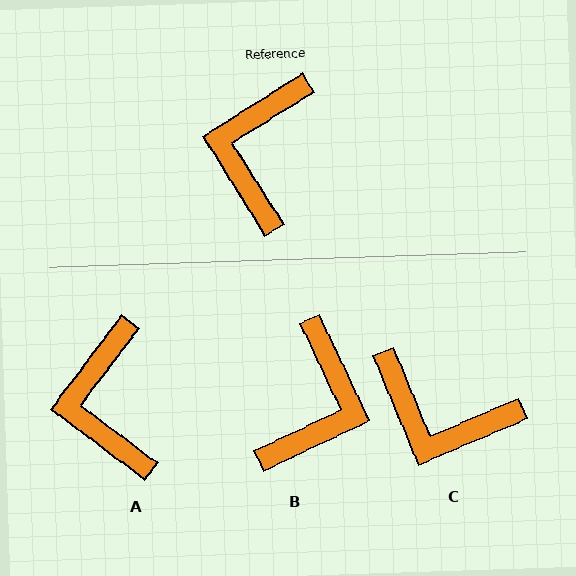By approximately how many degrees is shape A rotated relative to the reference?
Approximately 21 degrees counter-clockwise.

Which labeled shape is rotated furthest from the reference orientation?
B, about 173 degrees away.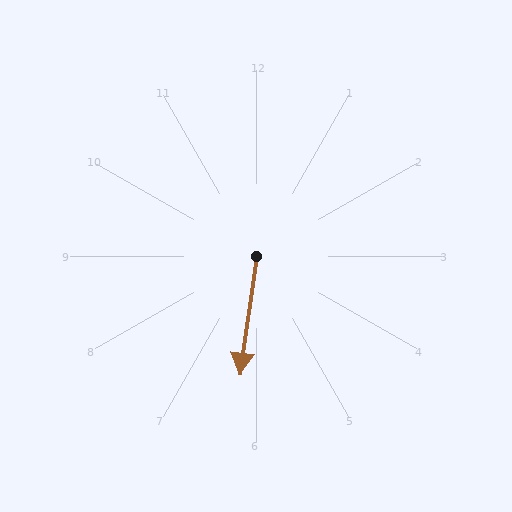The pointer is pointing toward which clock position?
Roughly 6 o'clock.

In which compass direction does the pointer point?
South.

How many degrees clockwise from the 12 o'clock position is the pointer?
Approximately 188 degrees.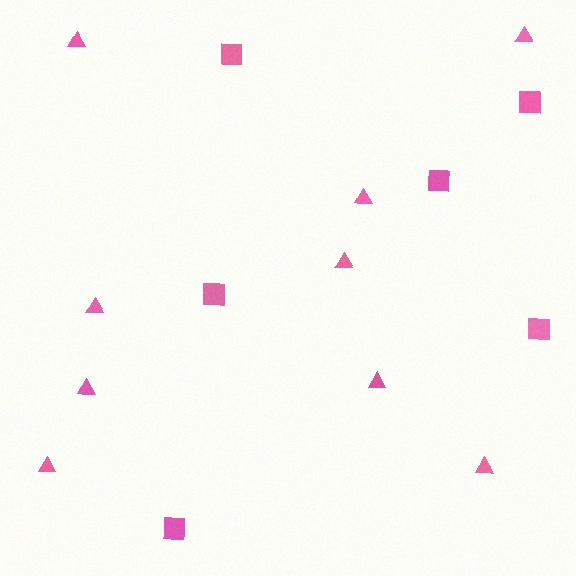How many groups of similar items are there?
There are 2 groups: one group of squares (6) and one group of triangles (9).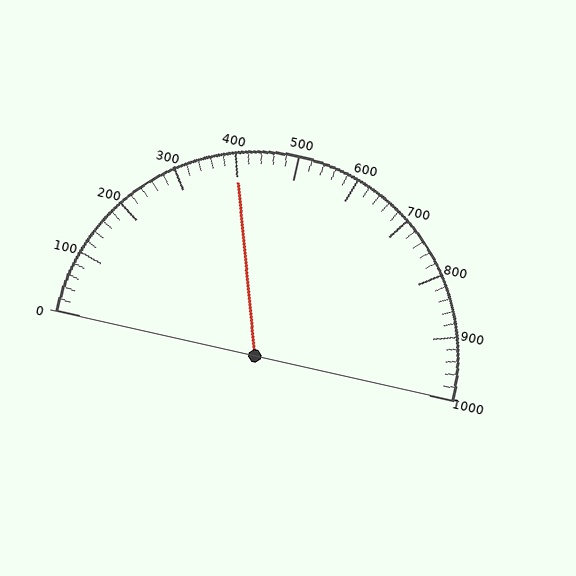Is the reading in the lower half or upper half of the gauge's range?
The reading is in the lower half of the range (0 to 1000).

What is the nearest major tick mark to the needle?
The nearest major tick mark is 400.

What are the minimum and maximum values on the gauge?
The gauge ranges from 0 to 1000.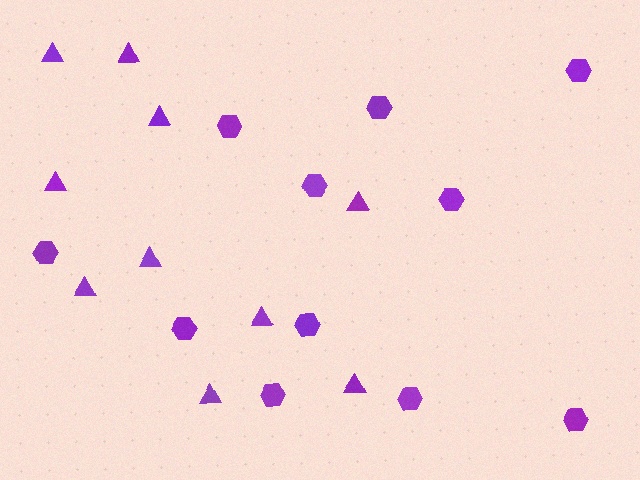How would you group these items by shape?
There are 2 groups: one group of triangles (10) and one group of hexagons (11).